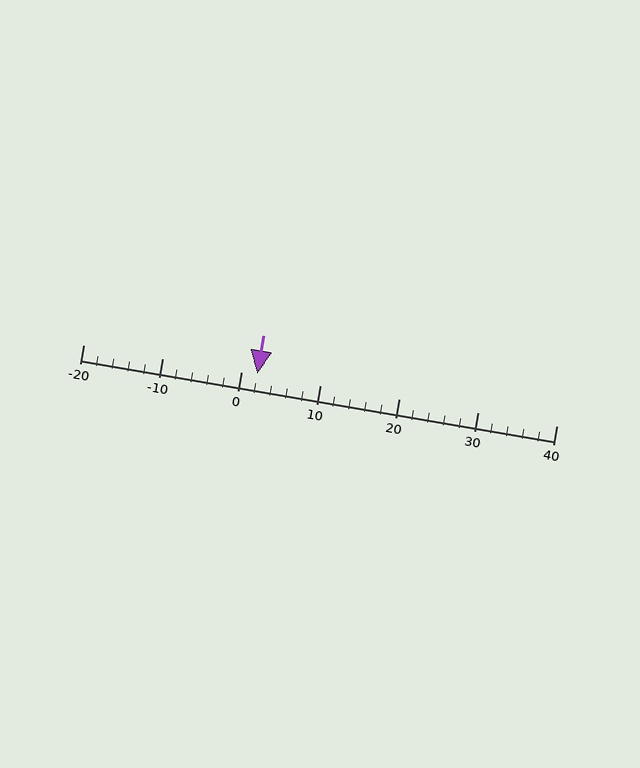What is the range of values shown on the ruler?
The ruler shows values from -20 to 40.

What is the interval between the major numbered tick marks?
The major tick marks are spaced 10 units apart.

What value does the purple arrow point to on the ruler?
The purple arrow points to approximately 2.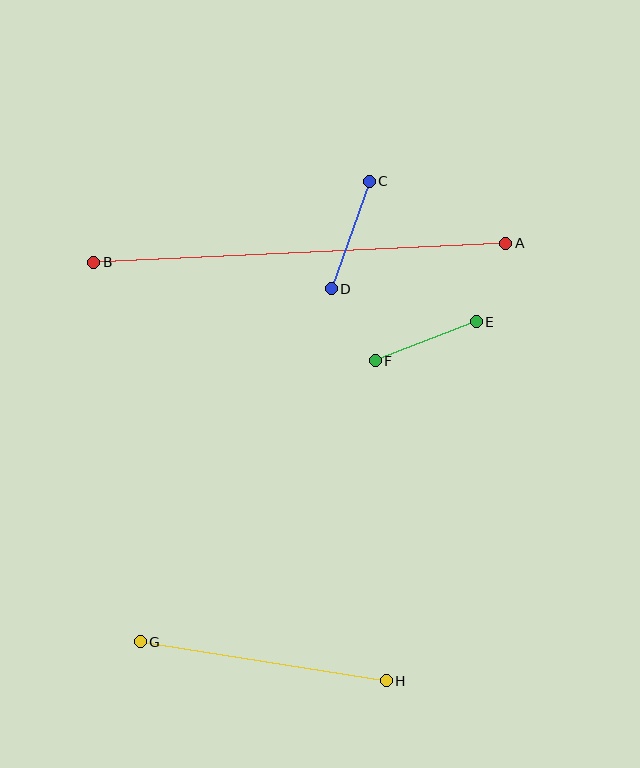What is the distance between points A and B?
The distance is approximately 412 pixels.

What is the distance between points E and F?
The distance is approximately 108 pixels.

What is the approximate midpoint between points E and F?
The midpoint is at approximately (426, 341) pixels.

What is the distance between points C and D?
The distance is approximately 114 pixels.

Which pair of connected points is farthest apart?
Points A and B are farthest apart.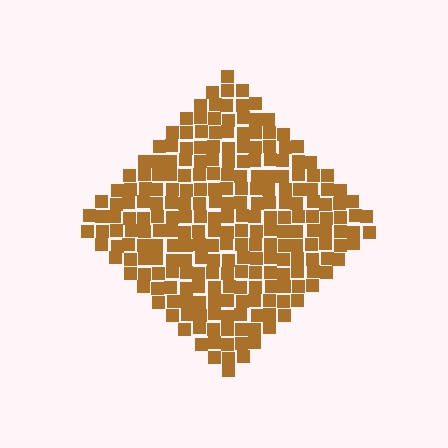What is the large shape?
The large shape is a diamond.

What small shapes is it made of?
It is made of small squares.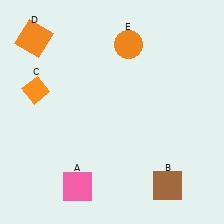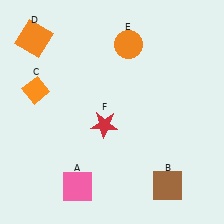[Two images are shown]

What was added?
A red star (F) was added in Image 2.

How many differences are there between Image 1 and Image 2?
There is 1 difference between the two images.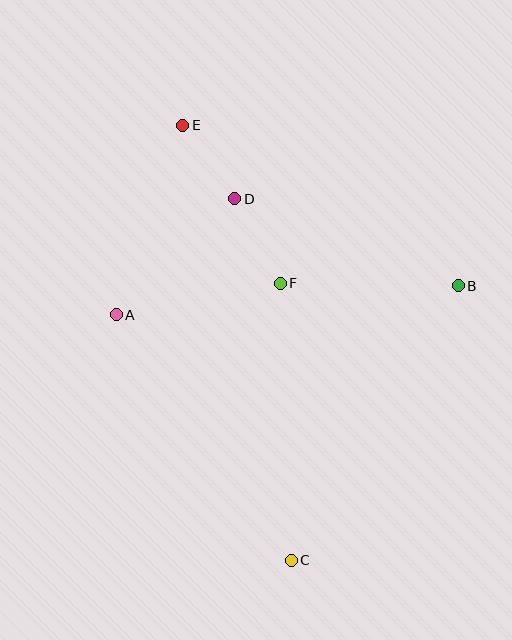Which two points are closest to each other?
Points D and E are closest to each other.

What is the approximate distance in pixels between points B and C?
The distance between B and C is approximately 322 pixels.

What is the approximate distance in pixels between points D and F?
The distance between D and F is approximately 96 pixels.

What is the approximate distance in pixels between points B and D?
The distance between B and D is approximately 240 pixels.